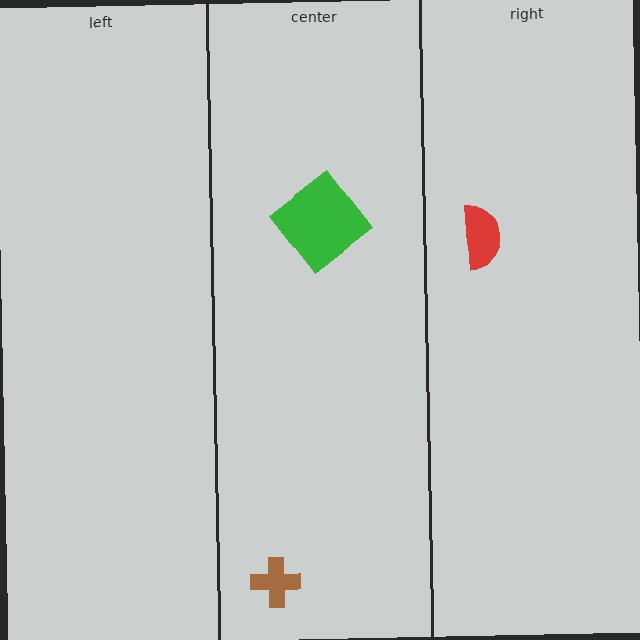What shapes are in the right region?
The red semicircle.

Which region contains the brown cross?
The center region.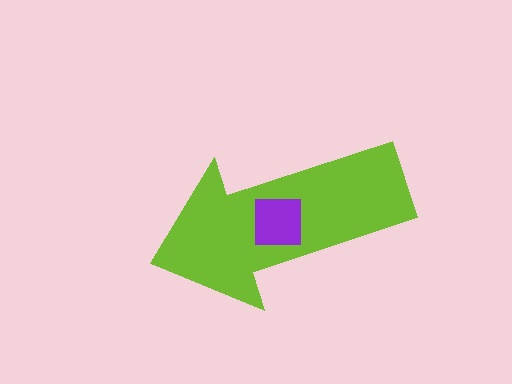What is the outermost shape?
The lime arrow.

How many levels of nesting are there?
2.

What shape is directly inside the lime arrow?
The purple square.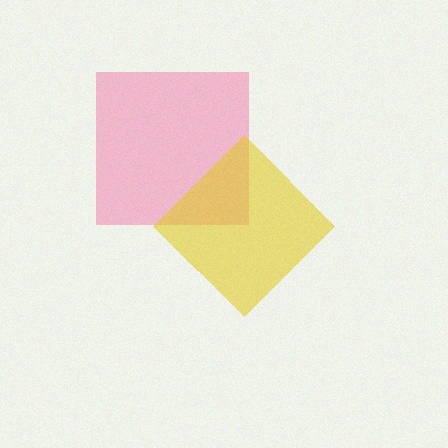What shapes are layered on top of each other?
The layered shapes are: a pink square, a yellow diamond.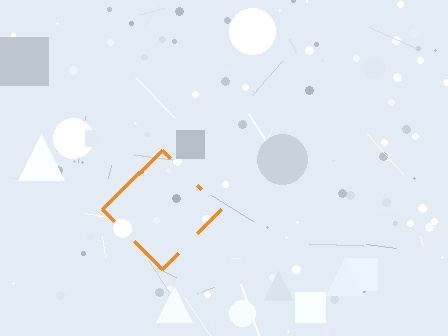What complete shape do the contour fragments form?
The contour fragments form a diamond.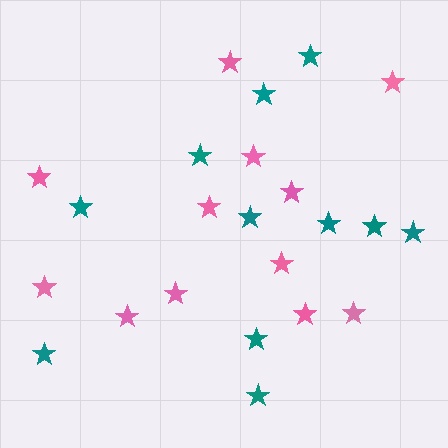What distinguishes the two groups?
There are 2 groups: one group of pink stars (12) and one group of teal stars (11).